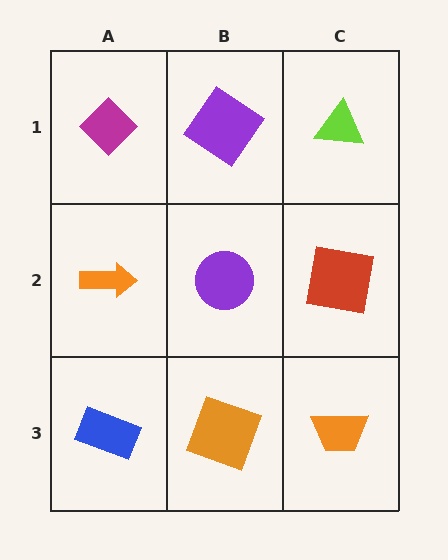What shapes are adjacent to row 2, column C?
A lime triangle (row 1, column C), an orange trapezoid (row 3, column C), a purple circle (row 2, column B).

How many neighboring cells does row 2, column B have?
4.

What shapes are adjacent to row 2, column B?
A purple diamond (row 1, column B), an orange square (row 3, column B), an orange arrow (row 2, column A), a red square (row 2, column C).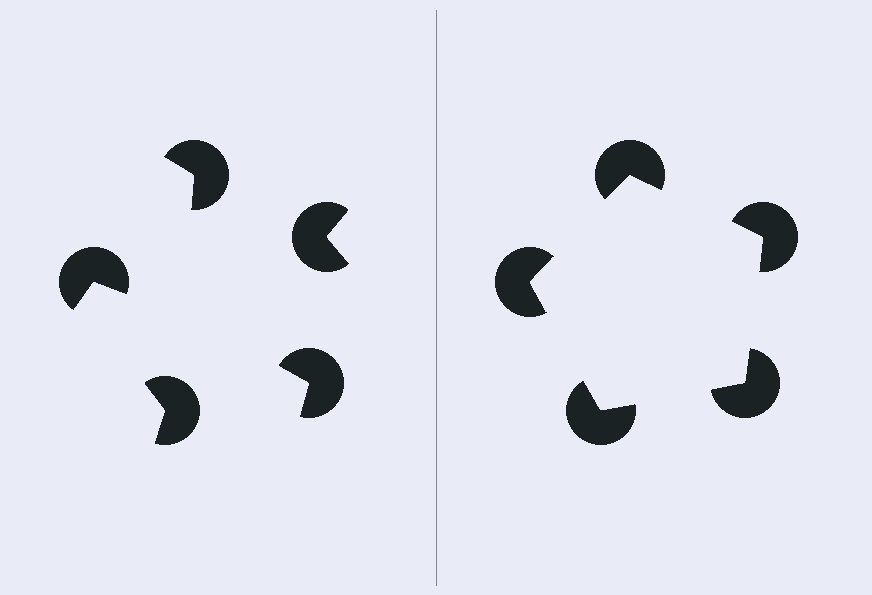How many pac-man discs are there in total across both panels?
10 — 5 on each side.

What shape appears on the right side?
An illusory pentagon.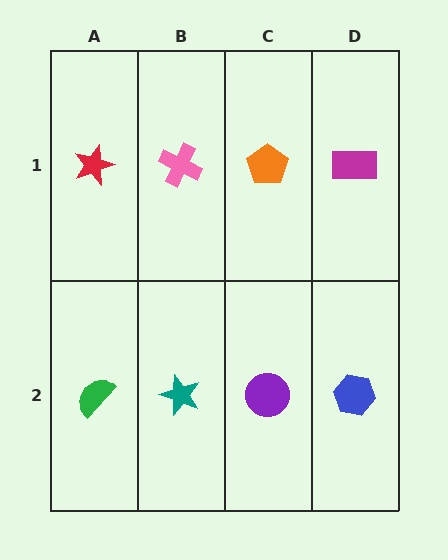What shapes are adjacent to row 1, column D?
A blue hexagon (row 2, column D), an orange pentagon (row 1, column C).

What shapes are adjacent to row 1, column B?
A teal star (row 2, column B), a red star (row 1, column A), an orange pentagon (row 1, column C).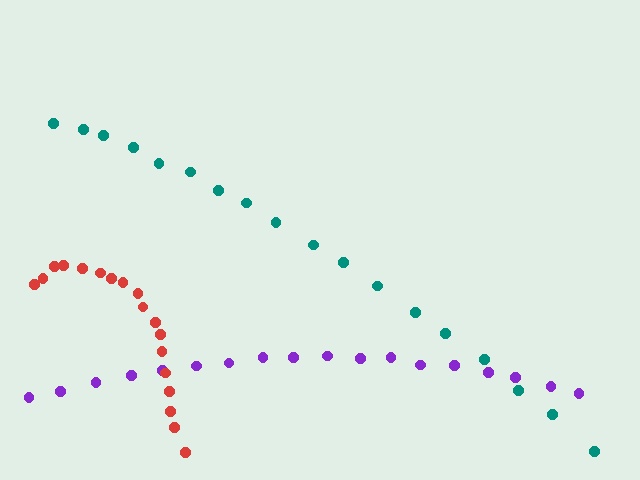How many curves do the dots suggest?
There are 3 distinct paths.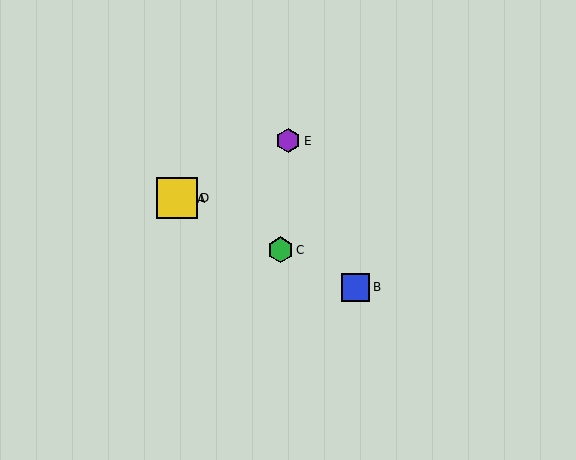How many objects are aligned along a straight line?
4 objects (A, B, C, D) are aligned along a straight line.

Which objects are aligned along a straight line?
Objects A, B, C, D are aligned along a straight line.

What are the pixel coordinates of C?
Object C is at (280, 250).